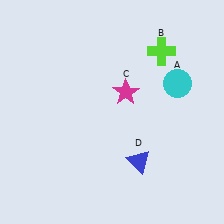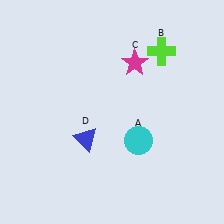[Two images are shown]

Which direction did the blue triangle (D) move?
The blue triangle (D) moved left.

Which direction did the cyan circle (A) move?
The cyan circle (A) moved down.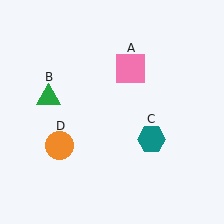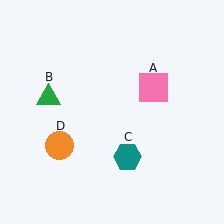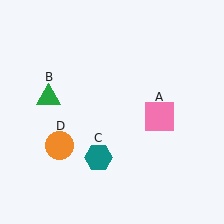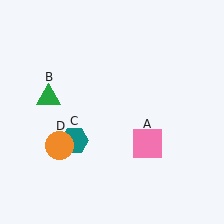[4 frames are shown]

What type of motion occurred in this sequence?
The pink square (object A), teal hexagon (object C) rotated clockwise around the center of the scene.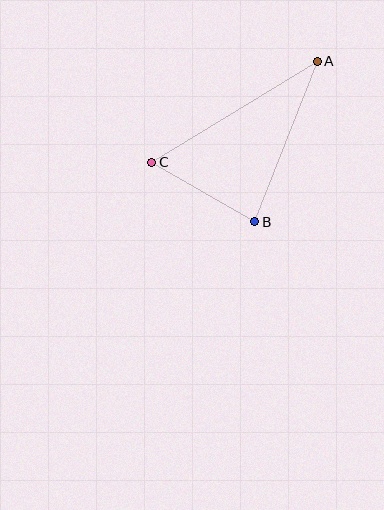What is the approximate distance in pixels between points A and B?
The distance between A and B is approximately 173 pixels.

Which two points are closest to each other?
Points B and C are closest to each other.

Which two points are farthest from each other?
Points A and C are farthest from each other.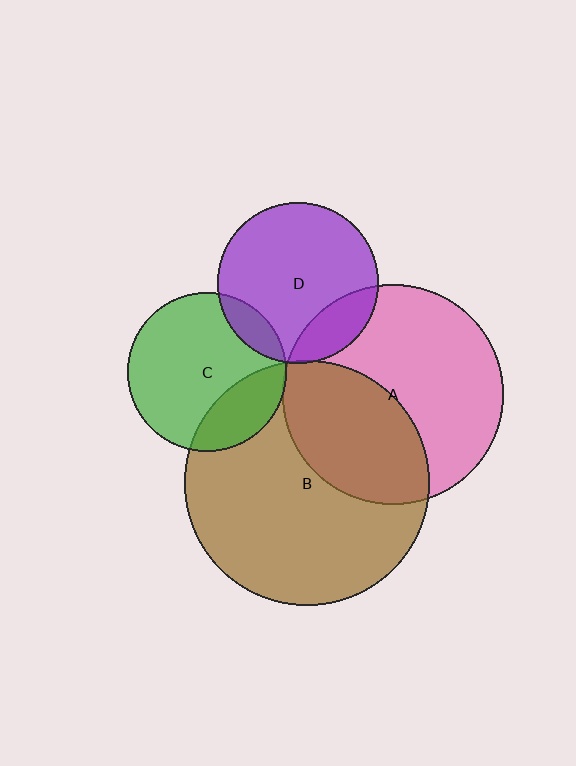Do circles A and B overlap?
Yes.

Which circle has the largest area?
Circle B (brown).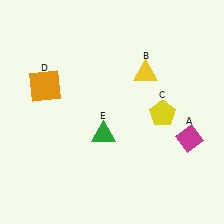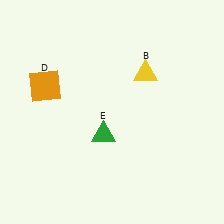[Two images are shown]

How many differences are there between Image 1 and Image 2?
There are 2 differences between the two images.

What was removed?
The yellow pentagon (C), the magenta diamond (A) were removed in Image 2.